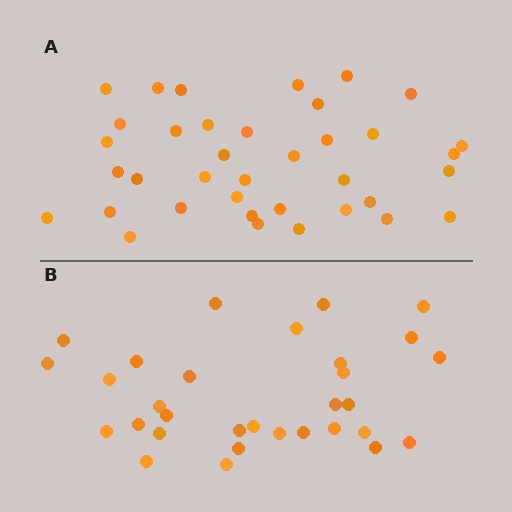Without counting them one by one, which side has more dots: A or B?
Region A (the top region) has more dots.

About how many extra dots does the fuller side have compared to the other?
Region A has about 6 more dots than region B.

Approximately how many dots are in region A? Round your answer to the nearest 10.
About 40 dots. (The exact count is 37, which rounds to 40.)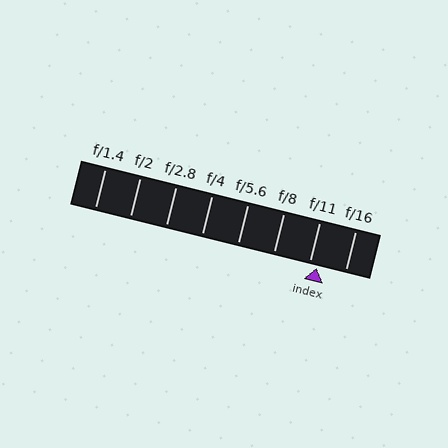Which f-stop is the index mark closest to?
The index mark is closest to f/11.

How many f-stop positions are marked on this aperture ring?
There are 8 f-stop positions marked.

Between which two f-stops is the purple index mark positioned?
The index mark is between f/11 and f/16.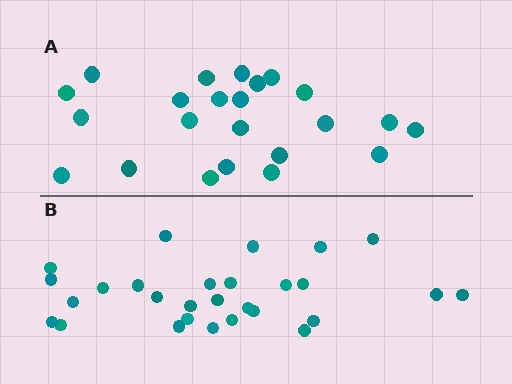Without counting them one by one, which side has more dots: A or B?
Region B (the bottom region) has more dots.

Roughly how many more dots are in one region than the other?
Region B has about 5 more dots than region A.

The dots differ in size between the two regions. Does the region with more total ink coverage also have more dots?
No. Region A has more total ink coverage because its dots are larger, but region B actually contains more individual dots. Total area can be misleading — the number of items is what matters here.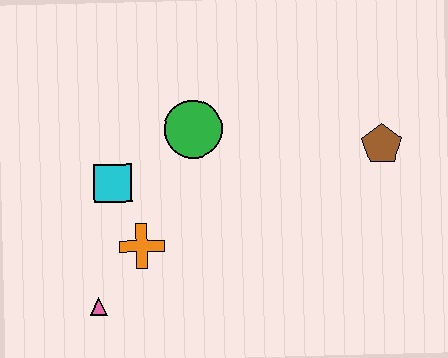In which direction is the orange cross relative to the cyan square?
The orange cross is below the cyan square.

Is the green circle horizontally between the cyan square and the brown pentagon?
Yes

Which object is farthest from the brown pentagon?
The pink triangle is farthest from the brown pentagon.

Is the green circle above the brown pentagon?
Yes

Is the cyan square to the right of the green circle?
No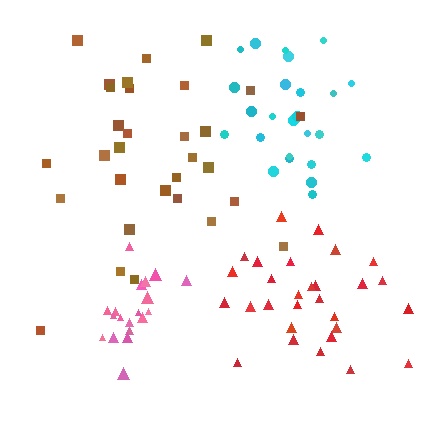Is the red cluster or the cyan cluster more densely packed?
Red.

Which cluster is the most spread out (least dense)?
Brown.